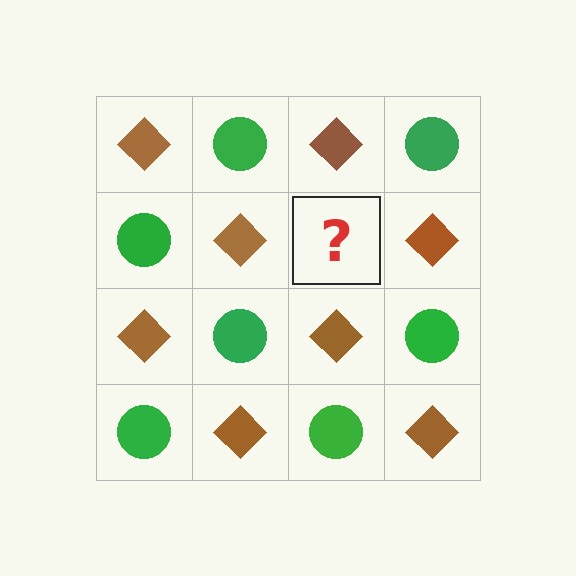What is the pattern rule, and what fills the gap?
The rule is that it alternates brown diamond and green circle in a checkerboard pattern. The gap should be filled with a green circle.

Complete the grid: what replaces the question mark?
The question mark should be replaced with a green circle.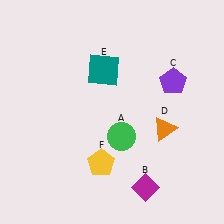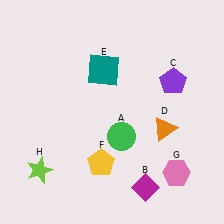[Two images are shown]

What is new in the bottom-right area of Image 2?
A pink hexagon (G) was added in the bottom-right area of Image 2.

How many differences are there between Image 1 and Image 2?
There are 2 differences between the two images.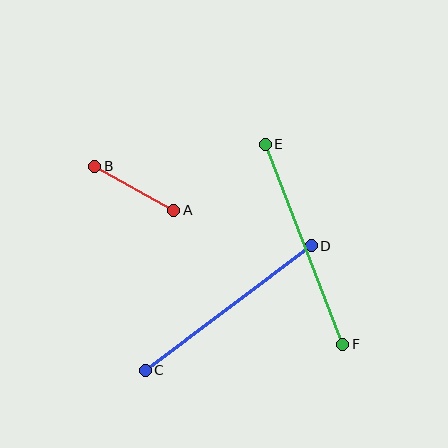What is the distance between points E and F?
The distance is approximately 215 pixels.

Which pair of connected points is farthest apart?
Points E and F are farthest apart.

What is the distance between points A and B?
The distance is approximately 90 pixels.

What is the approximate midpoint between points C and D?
The midpoint is at approximately (228, 308) pixels.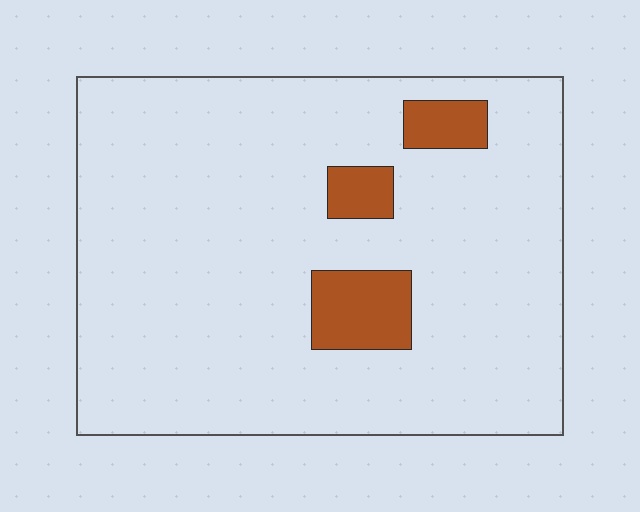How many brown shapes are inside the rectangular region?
3.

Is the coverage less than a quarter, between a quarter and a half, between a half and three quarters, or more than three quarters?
Less than a quarter.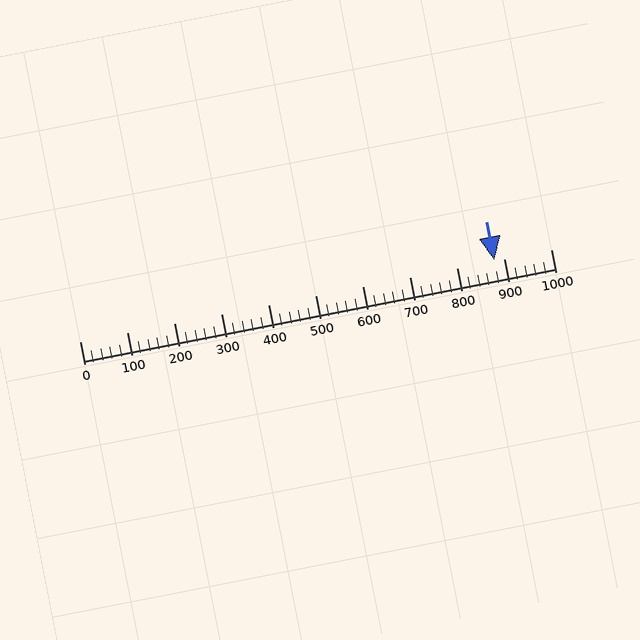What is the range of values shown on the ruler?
The ruler shows values from 0 to 1000.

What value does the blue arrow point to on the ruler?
The blue arrow points to approximately 880.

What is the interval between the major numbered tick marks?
The major tick marks are spaced 100 units apart.